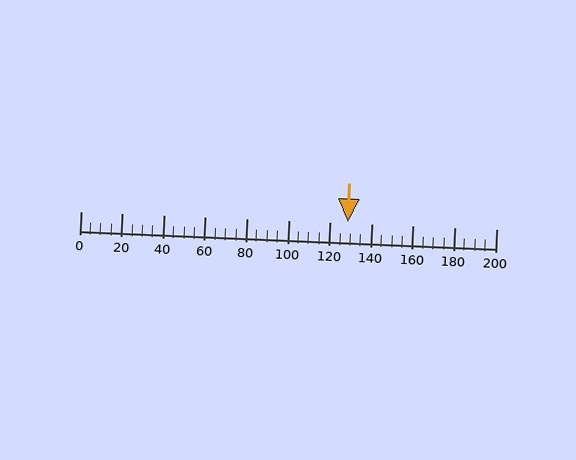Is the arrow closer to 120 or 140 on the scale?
The arrow is closer to 120.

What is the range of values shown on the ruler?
The ruler shows values from 0 to 200.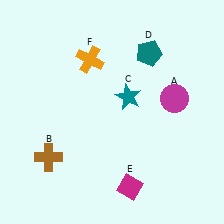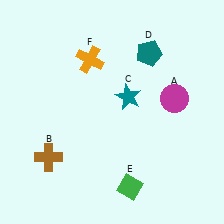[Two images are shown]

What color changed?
The diamond (E) changed from magenta in Image 1 to green in Image 2.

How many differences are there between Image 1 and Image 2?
There is 1 difference between the two images.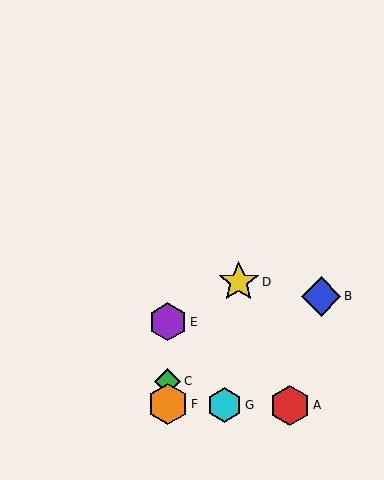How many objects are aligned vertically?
3 objects (C, E, F) are aligned vertically.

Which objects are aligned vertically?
Objects C, E, F are aligned vertically.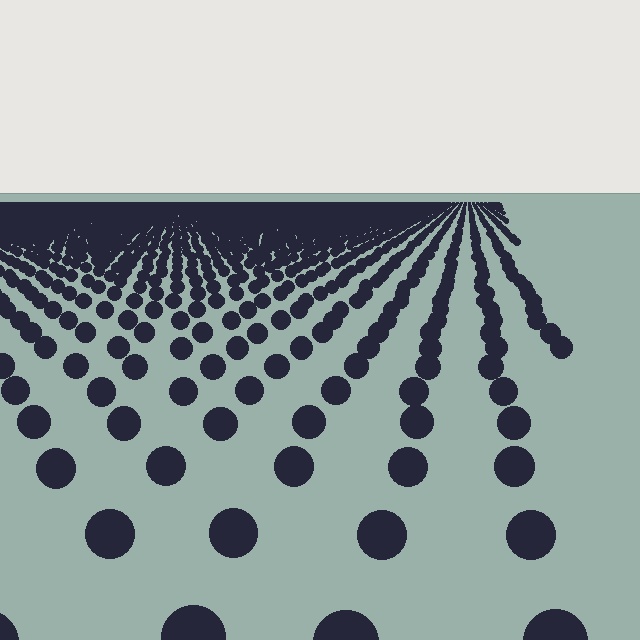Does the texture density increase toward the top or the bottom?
Density increases toward the top.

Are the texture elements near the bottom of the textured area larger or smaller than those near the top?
Larger. Near the bottom, elements are closer to the viewer and appear at a bigger on-screen size.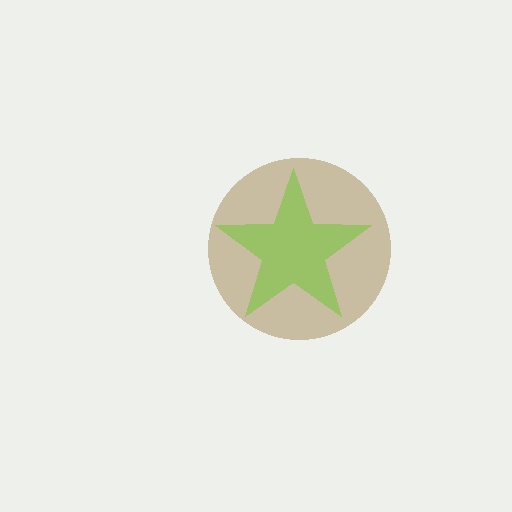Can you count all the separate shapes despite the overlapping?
Yes, there are 2 separate shapes.